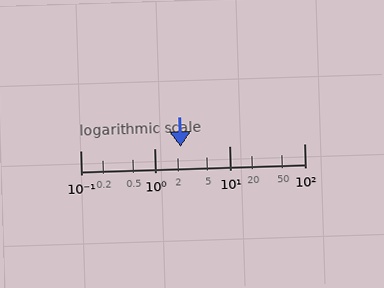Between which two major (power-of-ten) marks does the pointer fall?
The pointer is between 1 and 10.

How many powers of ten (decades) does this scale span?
The scale spans 3 decades, from 0.1 to 100.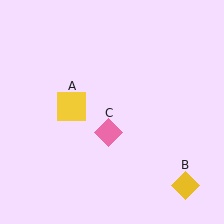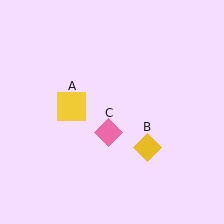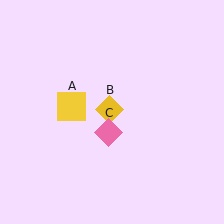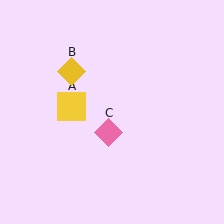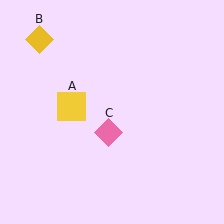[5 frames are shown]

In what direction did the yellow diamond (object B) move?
The yellow diamond (object B) moved up and to the left.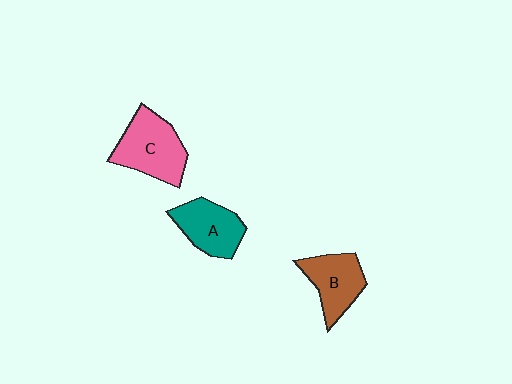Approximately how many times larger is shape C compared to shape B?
Approximately 1.3 times.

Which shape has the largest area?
Shape C (pink).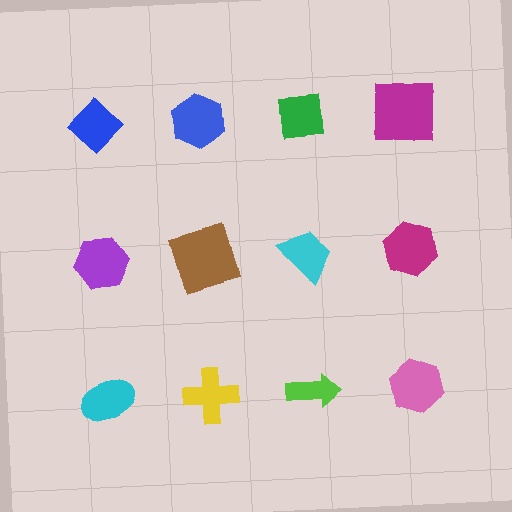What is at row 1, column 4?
A magenta square.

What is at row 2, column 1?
A purple hexagon.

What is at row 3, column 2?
A yellow cross.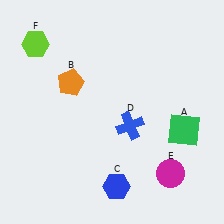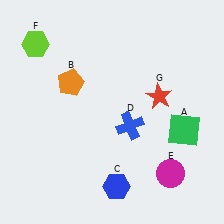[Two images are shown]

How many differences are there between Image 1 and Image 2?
There is 1 difference between the two images.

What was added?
A red star (G) was added in Image 2.